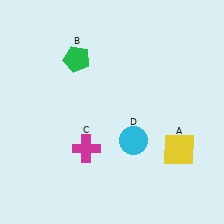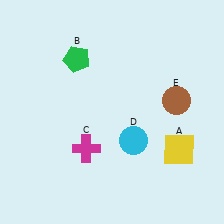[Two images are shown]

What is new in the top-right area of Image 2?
A brown circle (E) was added in the top-right area of Image 2.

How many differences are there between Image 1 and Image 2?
There is 1 difference between the two images.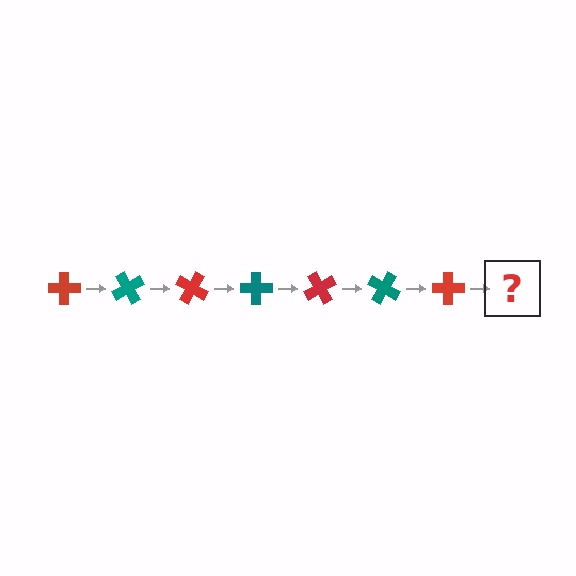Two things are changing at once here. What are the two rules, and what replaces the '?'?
The two rules are that it rotates 60 degrees each step and the color cycles through red and teal. The '?' should be a teal cross, rotated 420 degrees from the start.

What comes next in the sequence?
The next element should be a teal cross, rotated 420 degrees from the start.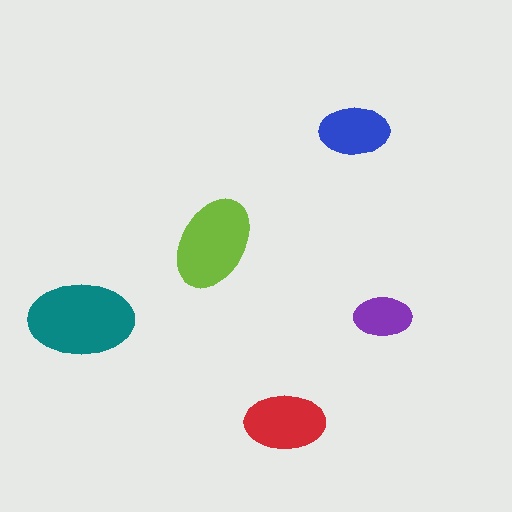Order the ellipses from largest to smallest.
the teal one, the lime one, the red one, the blue one, the purple one.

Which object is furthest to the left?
The teal ellipse is leftmost.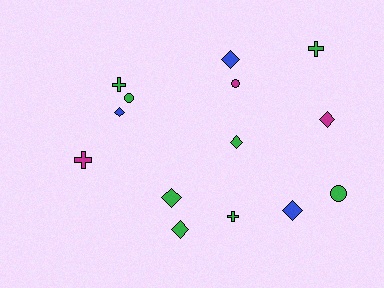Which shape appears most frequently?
Diamond, with 7 objects.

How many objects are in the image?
There are 14 objects.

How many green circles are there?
There are 2 green circles.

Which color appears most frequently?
Green, with 8 objects.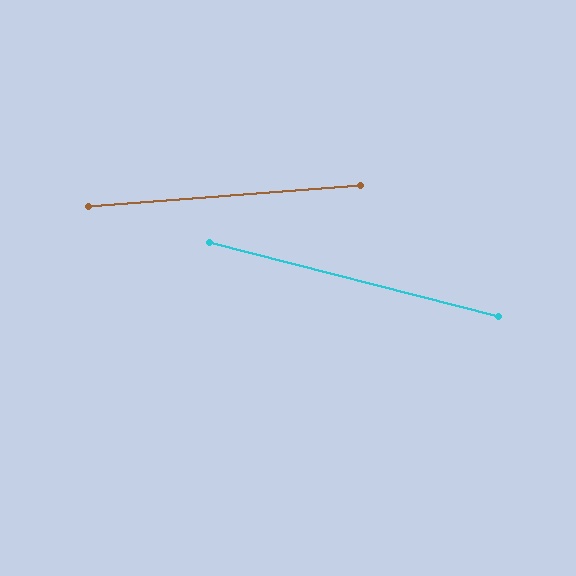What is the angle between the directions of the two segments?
Approximately 19 degrees.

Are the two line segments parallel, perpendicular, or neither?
Neither parallel nor perpendicular — they differ by about 19°.